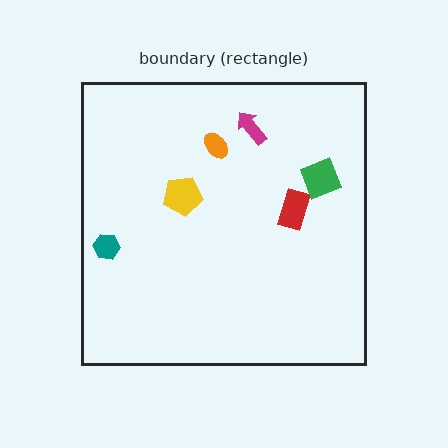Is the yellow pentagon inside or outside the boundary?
Inside.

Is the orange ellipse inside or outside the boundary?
Inside.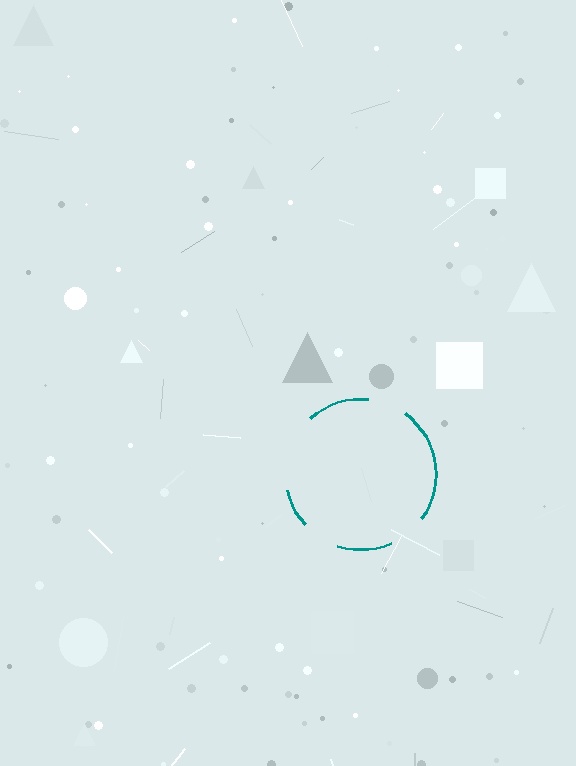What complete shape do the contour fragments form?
The contour fragments form a circle.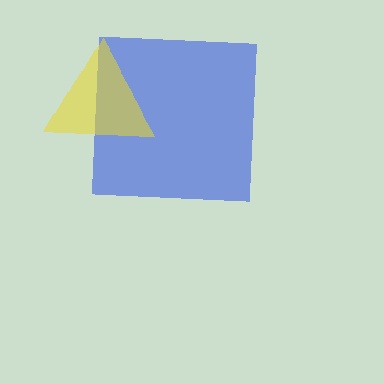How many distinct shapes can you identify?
There are 2 distinct shapes: a blue square, a yellow triangle.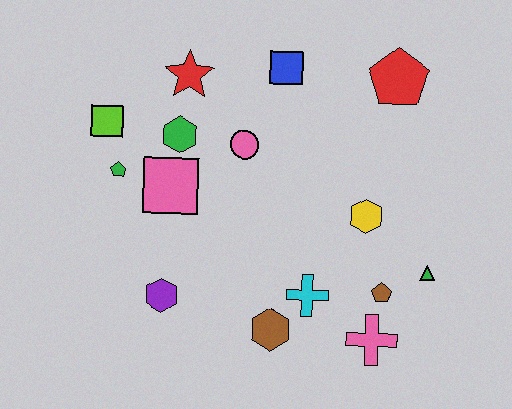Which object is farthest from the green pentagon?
The green triangle is farthest from the green pentagon.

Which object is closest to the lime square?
The green pentagon is closest to the lime square.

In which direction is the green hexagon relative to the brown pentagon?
The green hexagon is to the left of the brown pentagon.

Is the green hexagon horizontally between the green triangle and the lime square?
Yes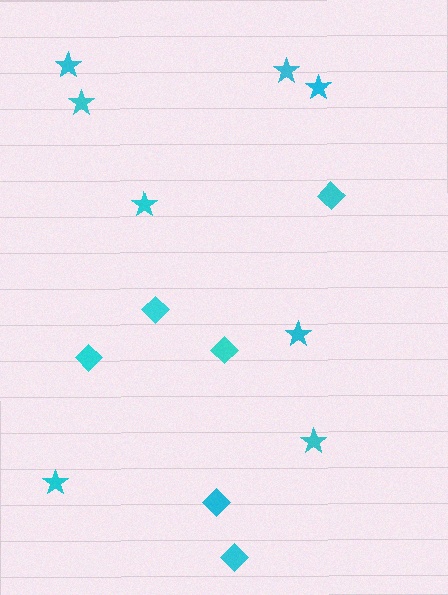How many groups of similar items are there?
There are 2 groups: one group of diamonds (6) and one group of stars (8).